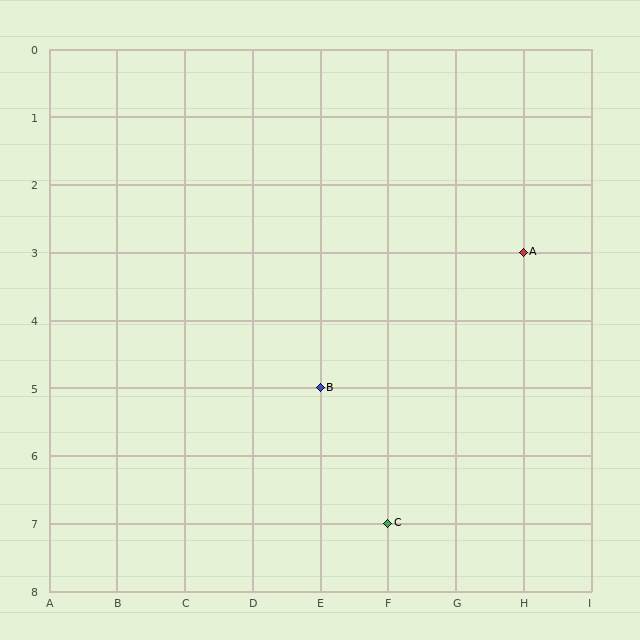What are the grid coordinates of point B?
Point B is at grid coordinates (E, 5).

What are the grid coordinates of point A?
Point A is at grid coordinates (H, 3).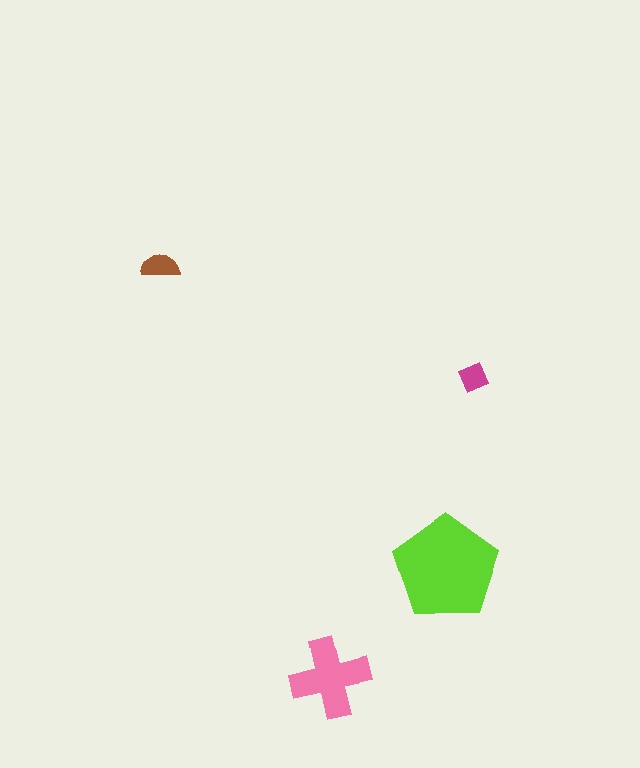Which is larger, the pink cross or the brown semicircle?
The pink cross.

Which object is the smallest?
The magenta diamond.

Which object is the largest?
The lime pentagon.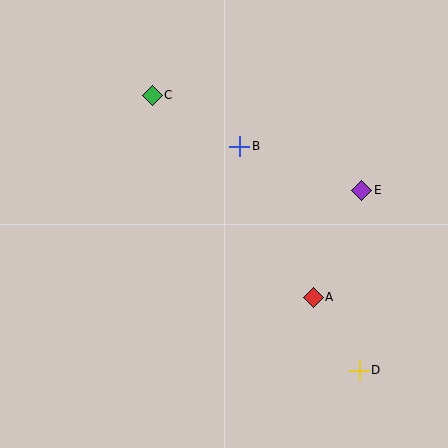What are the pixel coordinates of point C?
Point C is at (152, 95).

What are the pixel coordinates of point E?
Point E is at (362, 190).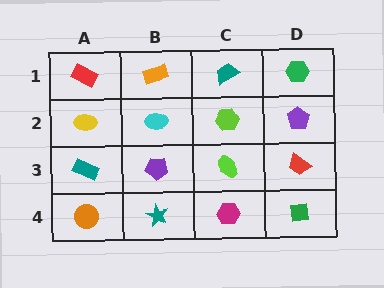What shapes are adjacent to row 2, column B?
An orange rectangle (row 1, column B), a purple pentagon (row 3, column B), a yellow ellipse (row 2, column A), a lime hexagon (row 2, column C).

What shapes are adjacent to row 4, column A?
A teal rectangle (row 3, column A), a teal star (row 4, column B).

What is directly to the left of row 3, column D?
A lime ellipse.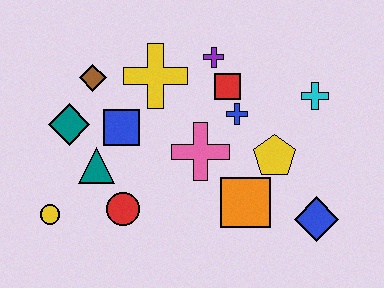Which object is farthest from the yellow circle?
The cyan cross is farthest from the yellow circle.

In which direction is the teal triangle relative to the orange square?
The teal triangle is to the left of the orange square.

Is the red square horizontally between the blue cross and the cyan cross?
No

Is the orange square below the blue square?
Yes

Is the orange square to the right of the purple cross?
Yes